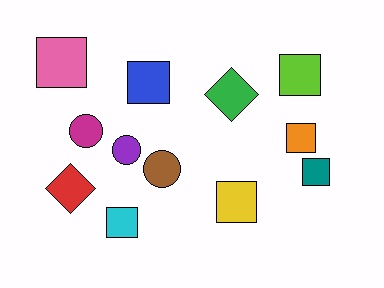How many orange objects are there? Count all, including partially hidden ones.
There is 1 orange object.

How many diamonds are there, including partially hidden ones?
There are 2 diamonds.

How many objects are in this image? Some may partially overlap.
There are 12 objects.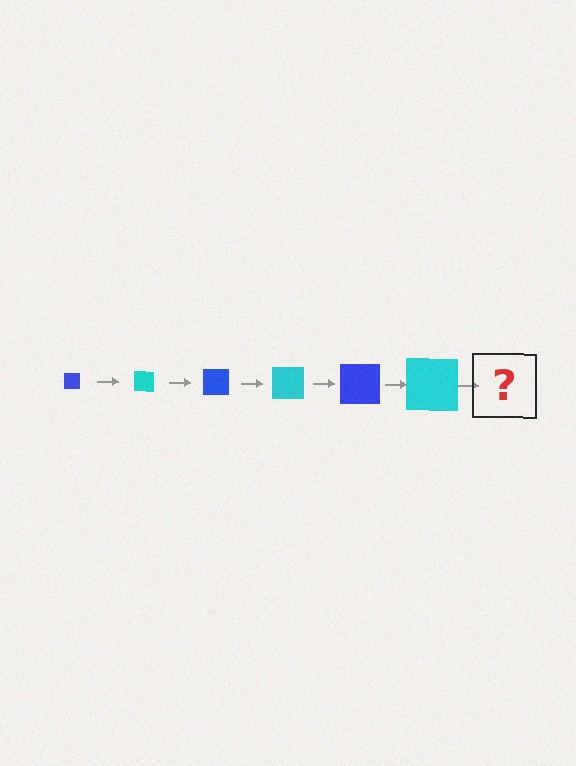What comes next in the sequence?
The next element should be a blue square, larger than the previous one.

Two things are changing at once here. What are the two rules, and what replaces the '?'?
The two rules are that the square grows larger each step and the color cycles through blue and cyan. The '?' should be a blue square, larger than the previous one.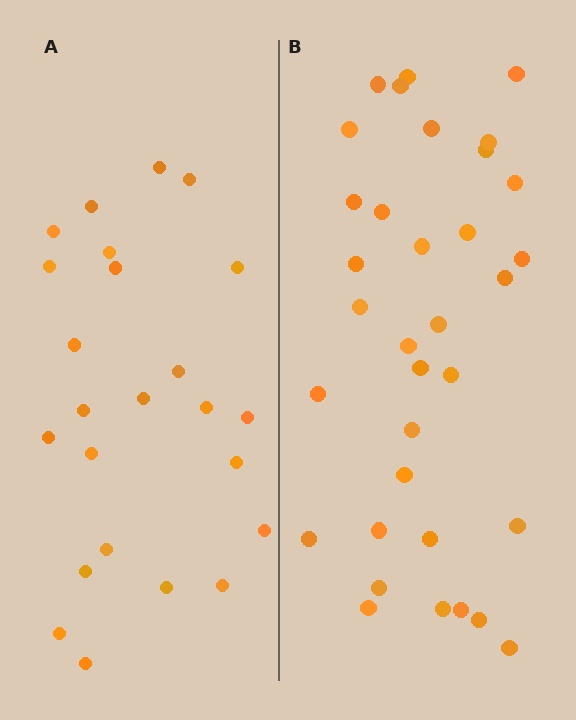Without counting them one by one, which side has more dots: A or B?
Region B (the right region) has more dots.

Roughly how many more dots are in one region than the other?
Region B has roughly 10 or so more dots than region A.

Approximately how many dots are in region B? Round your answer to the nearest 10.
About 30 dots. (The exact count is 34, which rounds to 30.)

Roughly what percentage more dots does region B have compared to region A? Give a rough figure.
About 40% more.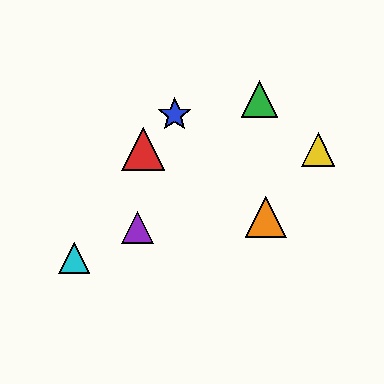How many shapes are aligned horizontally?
2 shapes (the red triangle, the yellow triangle) are aligned horizontally.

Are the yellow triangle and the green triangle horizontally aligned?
No, the yellow triangle is at y≈149 and the green triangle is at y≈99.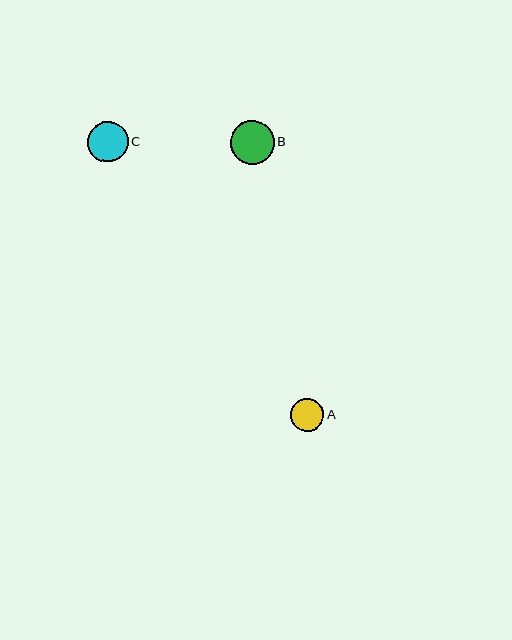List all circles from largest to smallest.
From largest to smallest: B, C, A.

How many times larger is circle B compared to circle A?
Circle B is approximately 1.3 times the size of circle A.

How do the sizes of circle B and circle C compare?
Circle B and circle C are approximately the same size.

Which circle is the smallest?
Circle A is the smallest with a size of approximately 33 pixels.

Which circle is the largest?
Circle B is the largest with a size of approximately 43 pixels.